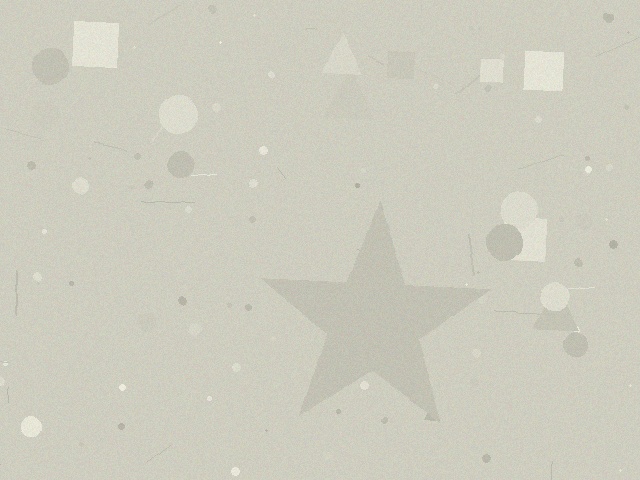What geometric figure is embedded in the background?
A star is embedded in the background.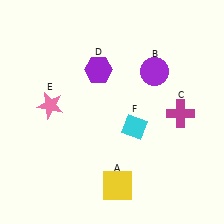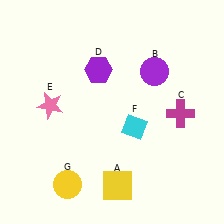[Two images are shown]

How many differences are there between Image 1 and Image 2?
There is 1 difference between the two images.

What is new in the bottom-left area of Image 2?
A yellow circle (G) was added in the bottom-left area of Image 2.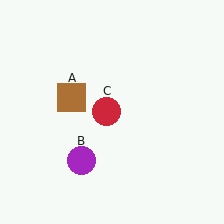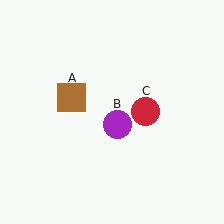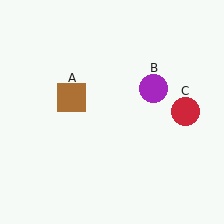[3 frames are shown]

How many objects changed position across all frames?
2 objects changed position: purple circle (object B), red circle (object C).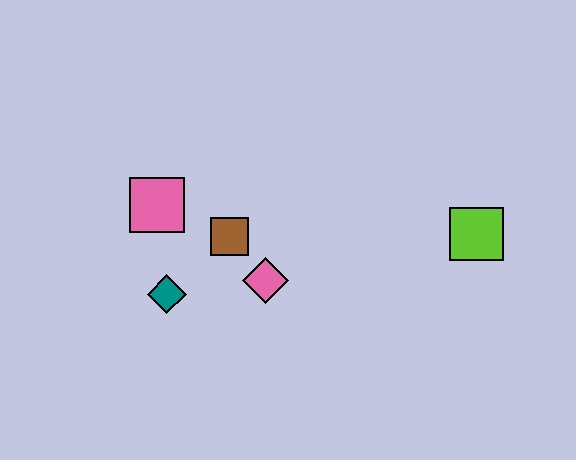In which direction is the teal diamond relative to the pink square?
The teal diamond is below the pink square.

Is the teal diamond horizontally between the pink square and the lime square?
Yes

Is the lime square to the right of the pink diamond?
Yes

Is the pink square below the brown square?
No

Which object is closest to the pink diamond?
The brown square is closest to the pink diamond.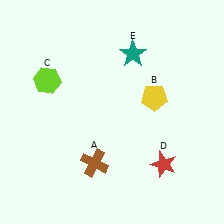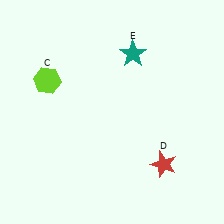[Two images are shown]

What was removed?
The brown cross (A), the yellow pentagon (B) were removed in Image 2.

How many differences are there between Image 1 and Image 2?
There are 2 differences between the two images.